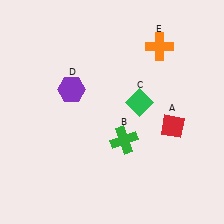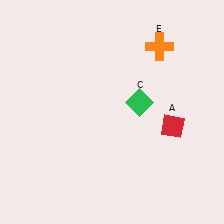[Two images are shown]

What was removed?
The green cross (B), the purple hexagon (D) were removed in Image 2.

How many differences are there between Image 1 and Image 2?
There are 2 differences between the two images.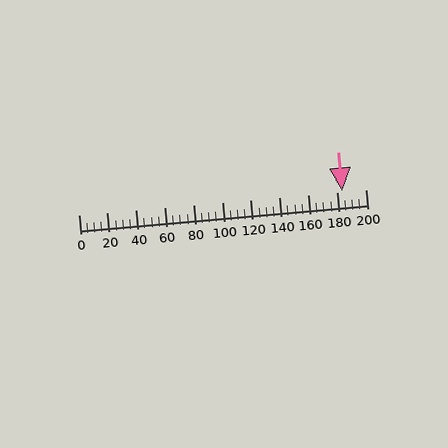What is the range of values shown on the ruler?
The ruler shows values from 0 to 200.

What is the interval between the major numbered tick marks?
The major tick marks are spaced 20 units apart.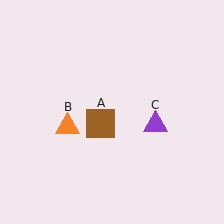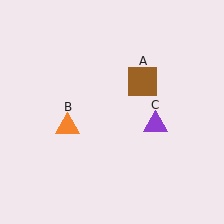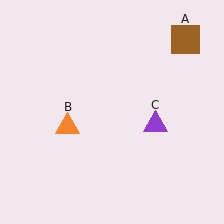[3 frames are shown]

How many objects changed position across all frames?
1 object changed position: brown square (object A).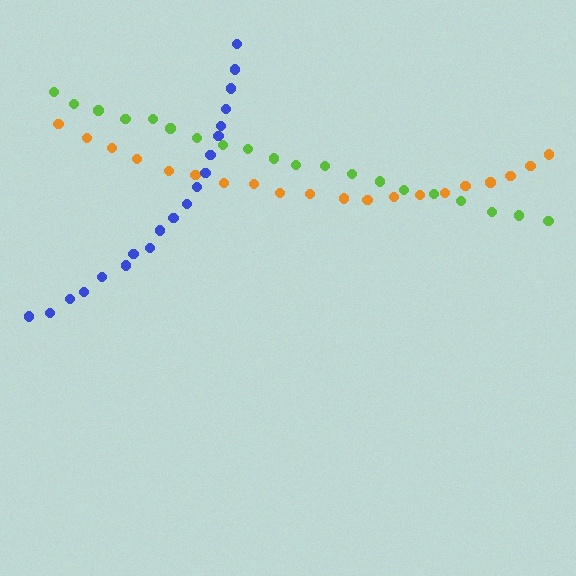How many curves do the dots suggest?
There are 3 distinct paths.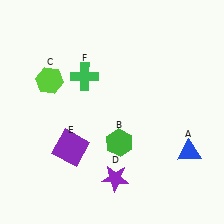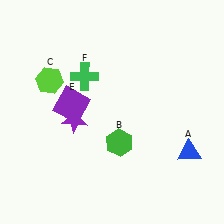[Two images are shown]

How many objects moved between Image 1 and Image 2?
2 objects moved between the two images.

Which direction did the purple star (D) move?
The purple star (D) moved up.